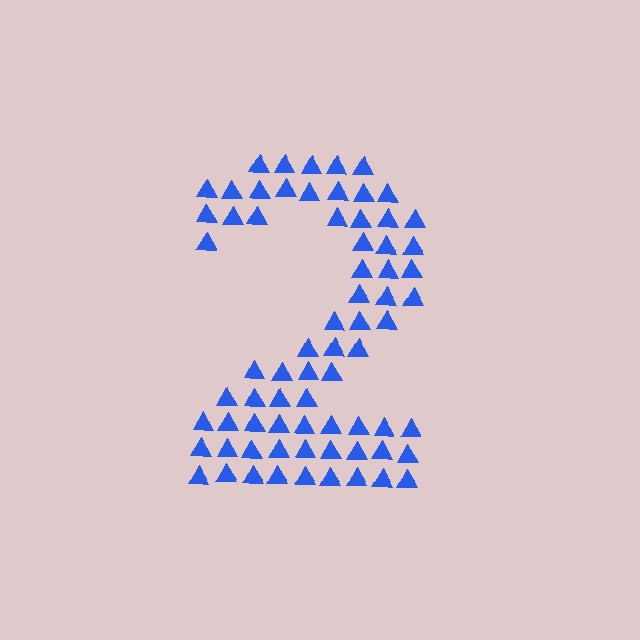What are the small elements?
The small elements are triangles.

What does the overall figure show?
The overall figure shows the digit 2.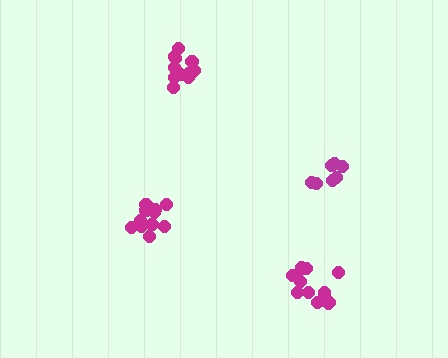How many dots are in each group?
Group 1: 11 dots, Group 2: 12 dots, Group 3: 7 dots, Group 4: 13 dots (43 total).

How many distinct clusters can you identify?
There are 4 distinct clusters.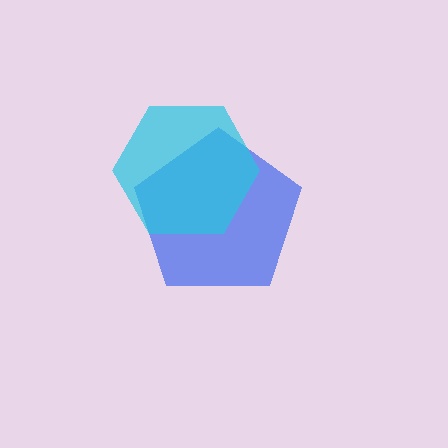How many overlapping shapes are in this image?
There are 2 overlapping shapes in the image.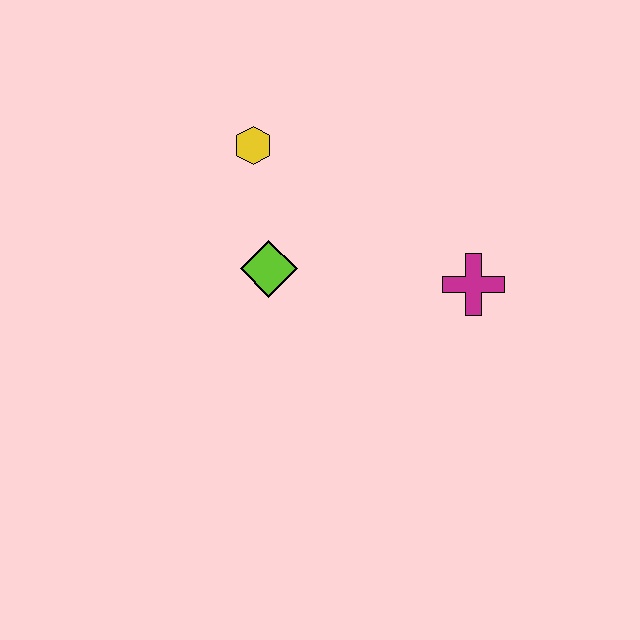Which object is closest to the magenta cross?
The lime diamond is closest to the magenta cross.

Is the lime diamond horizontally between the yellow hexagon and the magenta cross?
Yes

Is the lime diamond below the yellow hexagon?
Yes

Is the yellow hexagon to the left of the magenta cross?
Yes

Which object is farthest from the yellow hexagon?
The magenta cross is farthest from the yellow hexagon.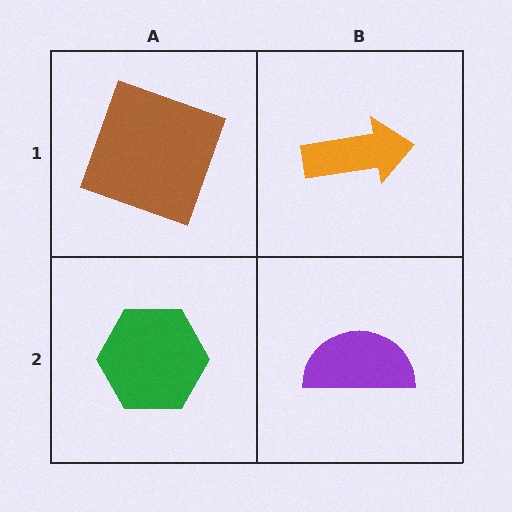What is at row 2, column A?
A green hexagon.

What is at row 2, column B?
A purple semicircle.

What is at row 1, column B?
An orange arrow.